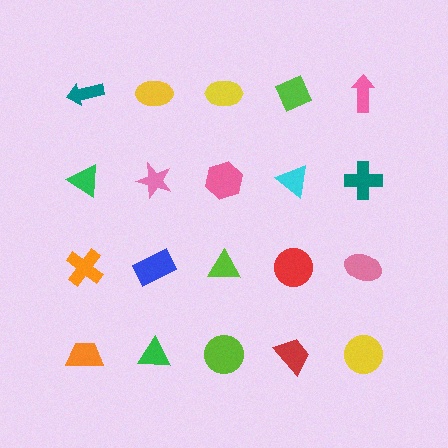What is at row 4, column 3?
A lime circle.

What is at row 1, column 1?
A teal arrow.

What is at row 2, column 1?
A green triangle.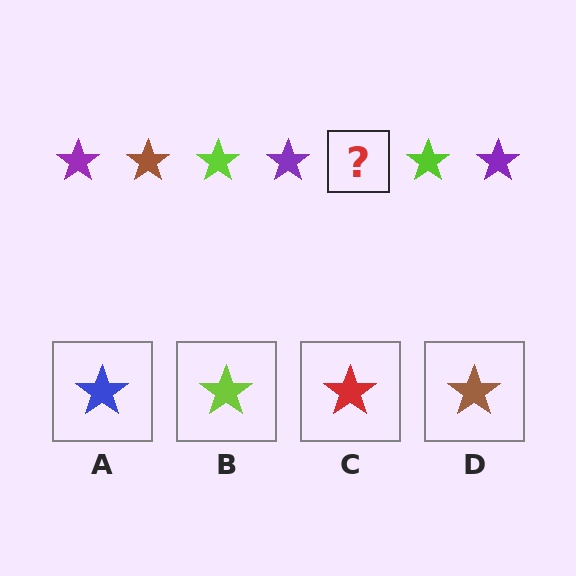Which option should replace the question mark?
Option D.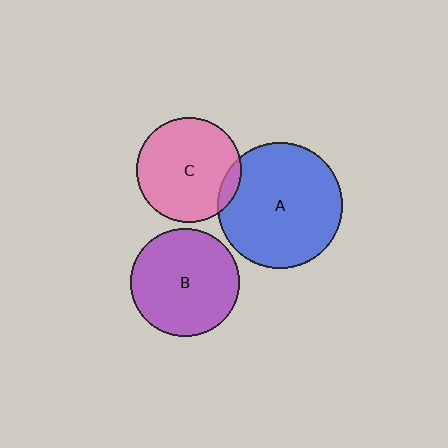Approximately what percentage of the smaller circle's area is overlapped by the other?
Approximately 10%.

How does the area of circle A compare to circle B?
Approximately 1.3 times.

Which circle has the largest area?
Circle A (blue).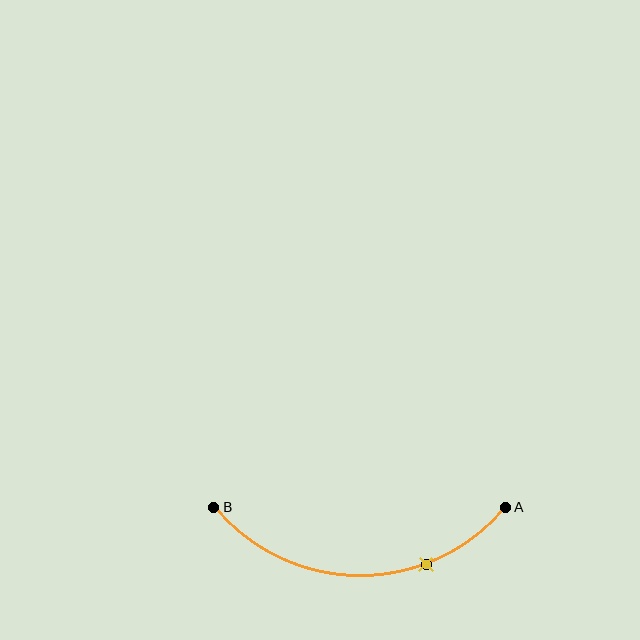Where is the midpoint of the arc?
The arc midpoint is the point on the curve farthest from the straight line joining A and B. It sits below that line.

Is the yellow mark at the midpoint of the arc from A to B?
No. The yellow mark lies on the arc but is closer to endpoint A. The arc midpoint would be at the point on the curve equidistant along the arc from both A and B.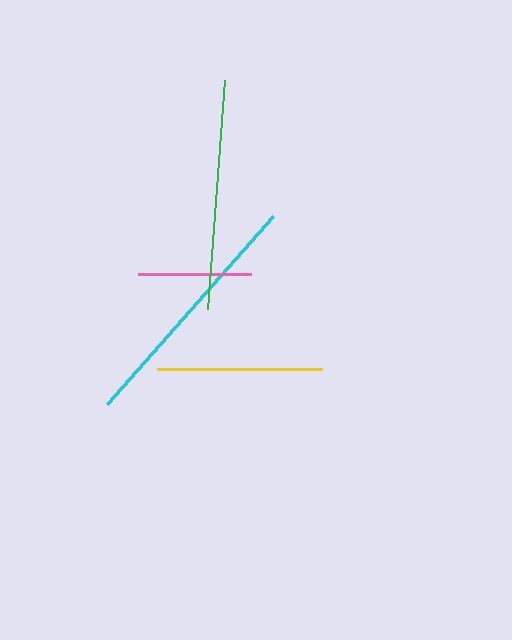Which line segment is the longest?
The cyan line is the longest at approximately 251 pixels.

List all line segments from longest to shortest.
From longest to shortest: cyan, green, yellow, pink.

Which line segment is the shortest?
The pink line is the shortest at approximately 113 pixels.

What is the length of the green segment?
The green segment is approximately 230 pixels long.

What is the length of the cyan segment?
The cyan segment is approximately 251 pixels long.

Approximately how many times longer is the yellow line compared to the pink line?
The yellow line is approximately 1.5 times the length of the pink line.